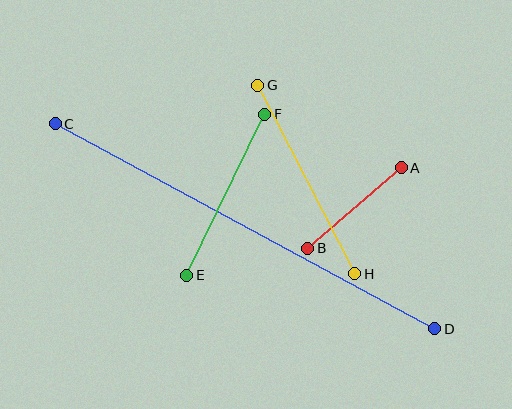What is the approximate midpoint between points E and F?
The midpoint is at approximately (226, 195) pixels.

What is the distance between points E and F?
The distance is approximately 179 pixels.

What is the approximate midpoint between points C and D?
The midpoint is at approximately (245, 226) pixels.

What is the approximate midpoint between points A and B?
The midpoint is at approximately (354, 208) pixels.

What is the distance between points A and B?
The distance is approximately 123 pixels.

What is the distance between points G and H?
The distance is approximately 212 pixels.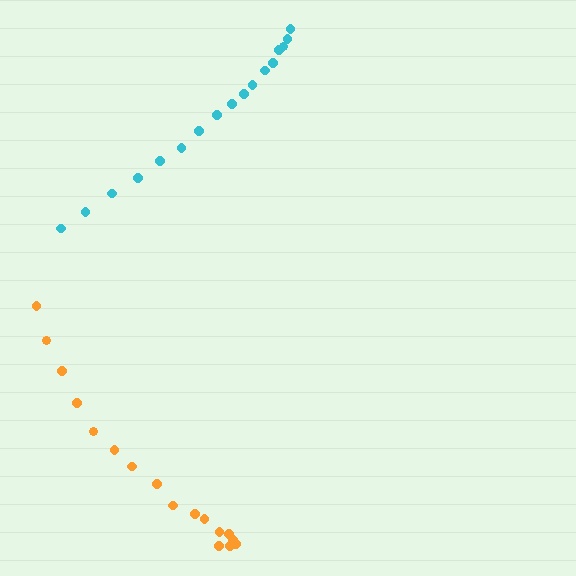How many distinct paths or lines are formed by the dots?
There are 2 distinct paths.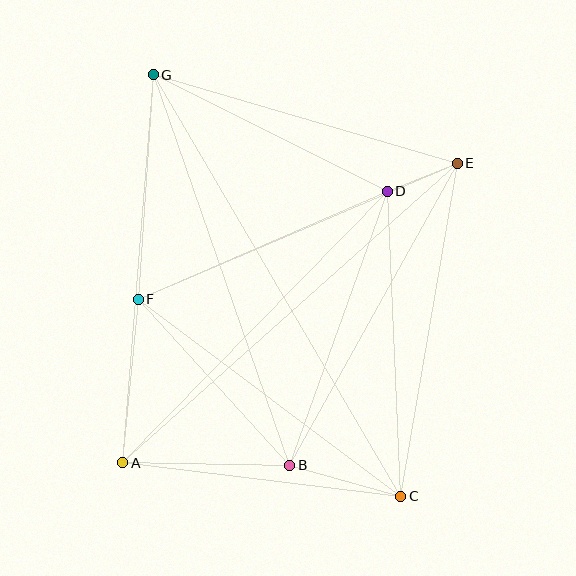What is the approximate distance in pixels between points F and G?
The distance between F and G is approximately 225 pixels.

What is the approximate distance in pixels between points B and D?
The distance between B and D is approximately 291 pixels.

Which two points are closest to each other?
Points D and E are closest to each other.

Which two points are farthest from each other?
Points C and G are farthest from each other.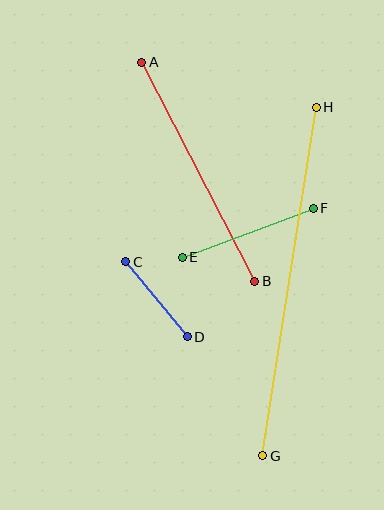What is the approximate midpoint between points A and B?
The midpoint is at approximately (198, 172) pixels.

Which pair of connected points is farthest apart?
Points G and H are farthest apart.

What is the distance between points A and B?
The distance is approximately 246 pixels.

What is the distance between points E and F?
The distance is approximately 140 pixels.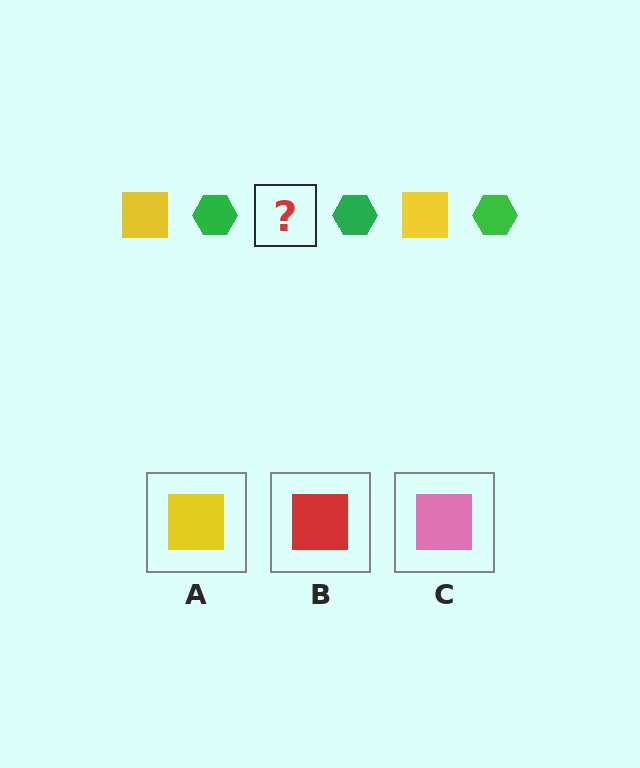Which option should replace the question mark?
Option A.